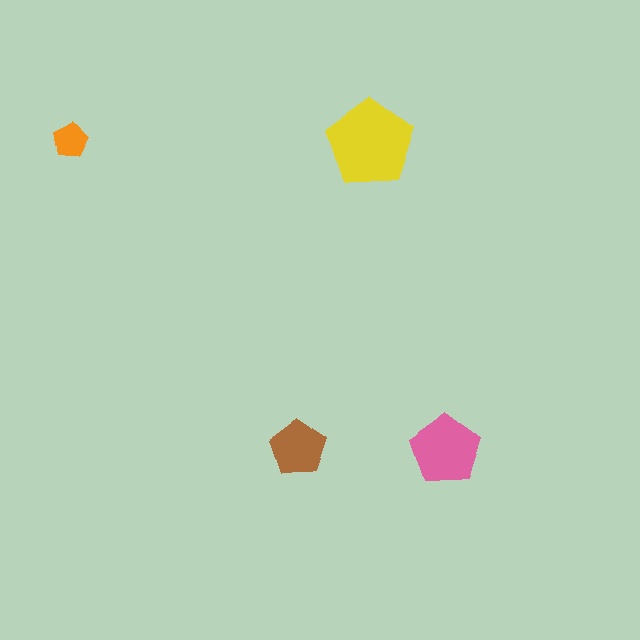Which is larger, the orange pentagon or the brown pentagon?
The brown one.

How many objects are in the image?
There are 4 objects in the image.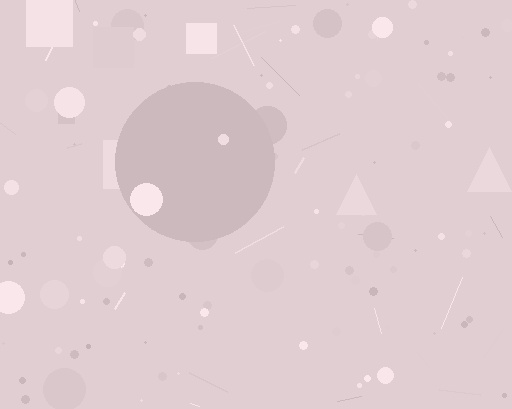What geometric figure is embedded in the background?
A circle is embedded in the background.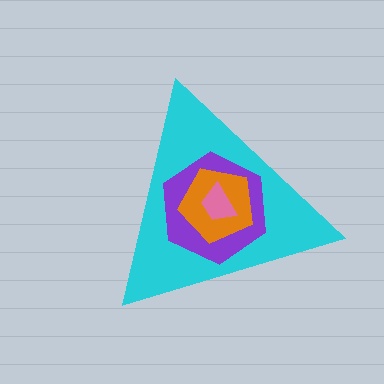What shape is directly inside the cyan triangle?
The purple hexagon.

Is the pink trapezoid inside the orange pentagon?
Yes.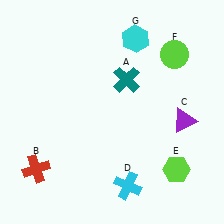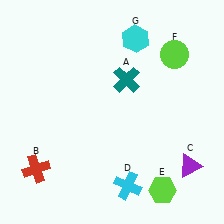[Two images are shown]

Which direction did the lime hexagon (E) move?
The lime hexagon (E) moved down.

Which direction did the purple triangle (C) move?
The purple triangle (C) moved down.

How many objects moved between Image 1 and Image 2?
2 objects moved between the two images.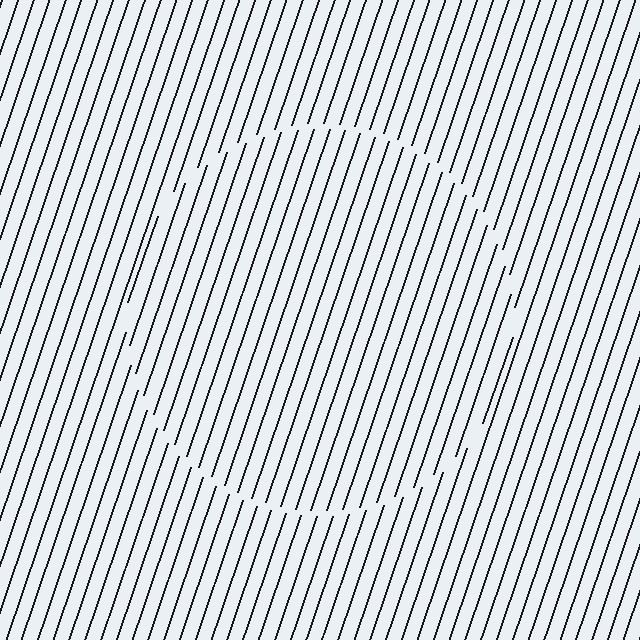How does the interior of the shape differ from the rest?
The interior of the shape contains the same grating, shifted by half a period — the contour is defined by the phase discontinuity where line-ends from the inner and outer gratings abut.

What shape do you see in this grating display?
An illusory circle. The interior of the shape contains the same grating, shifted by half a period — the contour is defined by the phase discontinuity where line-ends from the inner and outer gratings abut.